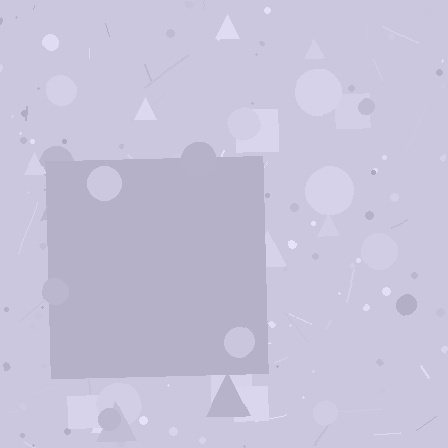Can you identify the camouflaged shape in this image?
The camouflaged shape is a square.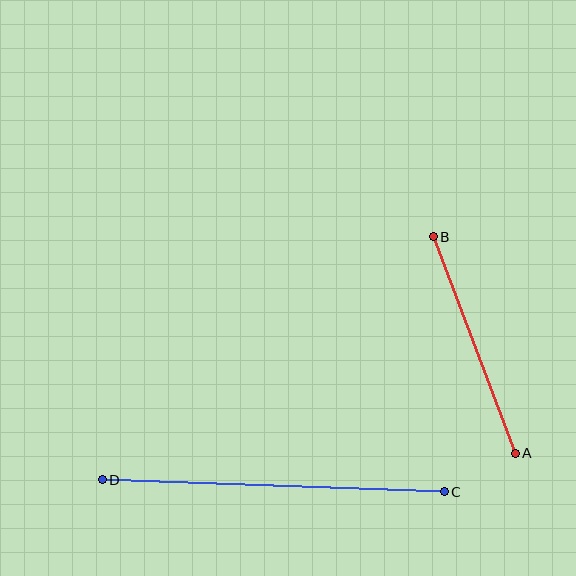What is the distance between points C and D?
The distance is approximately 342 pixels.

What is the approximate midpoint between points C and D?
The midpoint is at approximately (273, 486) pixels.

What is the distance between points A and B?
The distance is approximately 232 pixels.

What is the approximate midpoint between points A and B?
The midpoint is at approximately (474, 345) pixels.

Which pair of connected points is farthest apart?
Points C and D are farthest apart.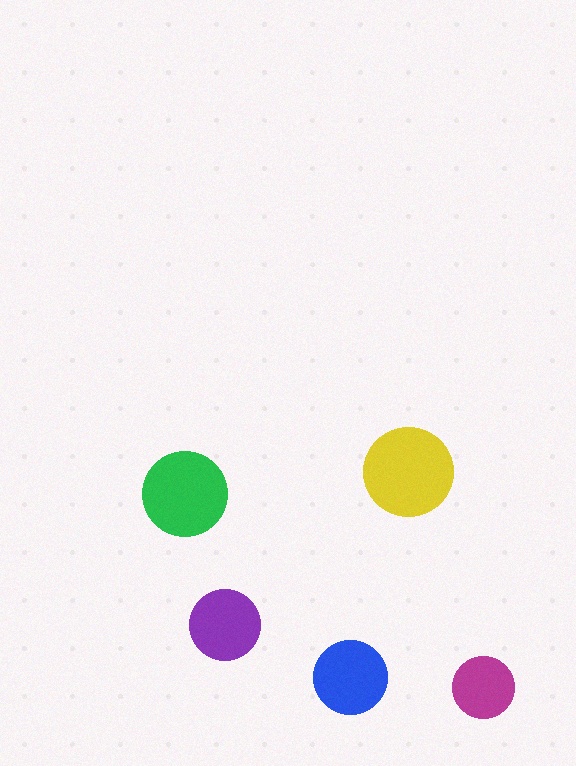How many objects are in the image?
There are 5 objects in the image.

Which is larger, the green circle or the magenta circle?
The green one.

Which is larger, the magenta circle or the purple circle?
The purple one.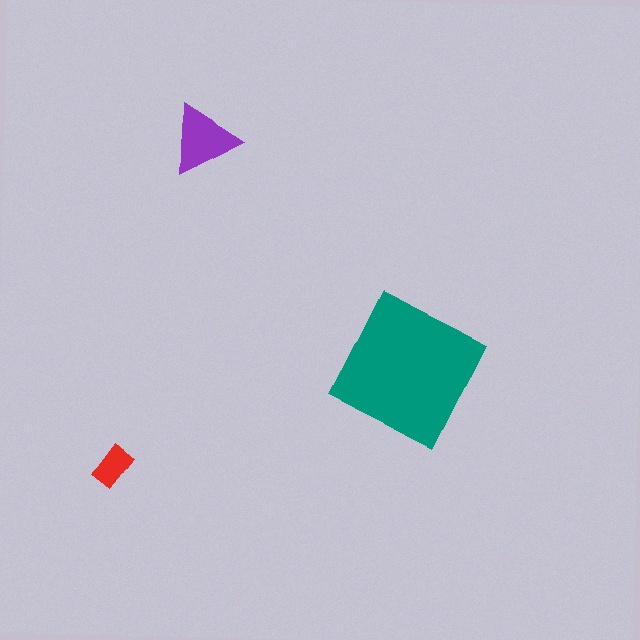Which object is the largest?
The teal square.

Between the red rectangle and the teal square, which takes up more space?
The teal square.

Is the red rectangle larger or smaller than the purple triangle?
Smaller.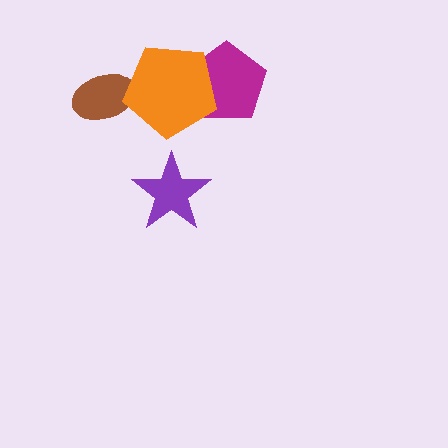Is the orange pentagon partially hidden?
No, no other shape covers it.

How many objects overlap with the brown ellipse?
1 object overlaps with the brown ellipse.